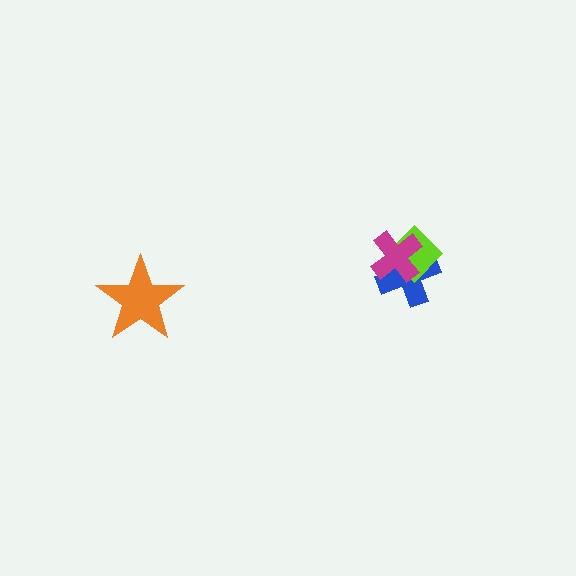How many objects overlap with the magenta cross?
2 objects overlap with the magenta cross.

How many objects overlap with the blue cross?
2 objects overlap with the blue cross.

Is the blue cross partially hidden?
Yes, it is partially covered by another shape.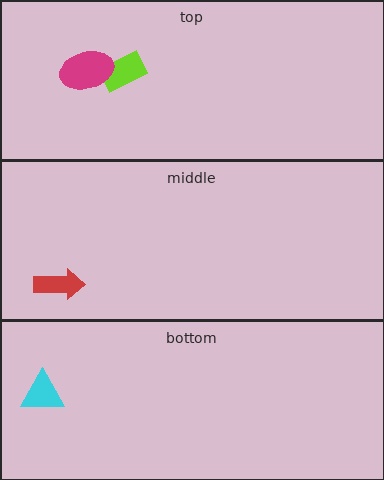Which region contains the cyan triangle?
The bottom region.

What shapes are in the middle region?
The red arrow.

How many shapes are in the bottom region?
1.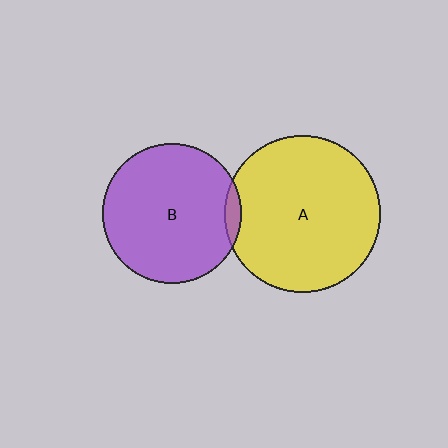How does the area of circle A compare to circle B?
Approximately 1.3 times.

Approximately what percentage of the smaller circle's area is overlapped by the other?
Approximately 5%.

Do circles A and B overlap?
Yes.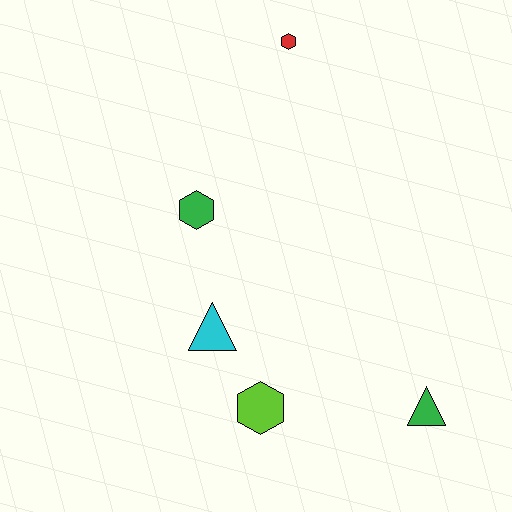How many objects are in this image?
There are 5 objects.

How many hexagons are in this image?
There are 3 hexagons.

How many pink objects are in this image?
There are no pink objects.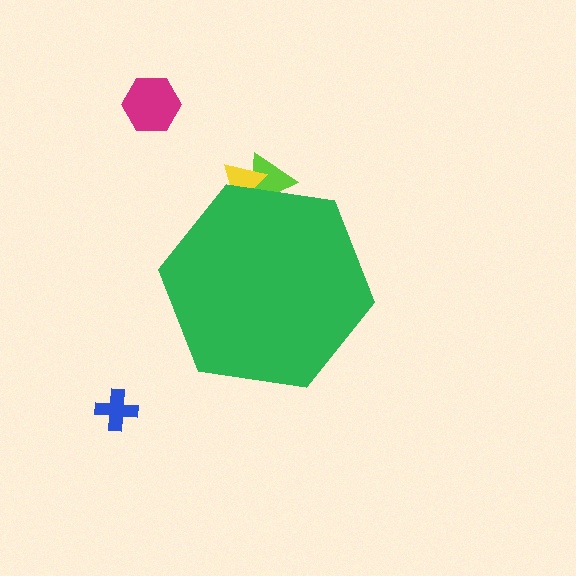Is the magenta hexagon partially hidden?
No, the magenta hexagon is fully visible.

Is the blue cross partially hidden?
No, the blue cross is fully visible.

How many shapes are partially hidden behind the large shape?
2 shapes are partially hidden.